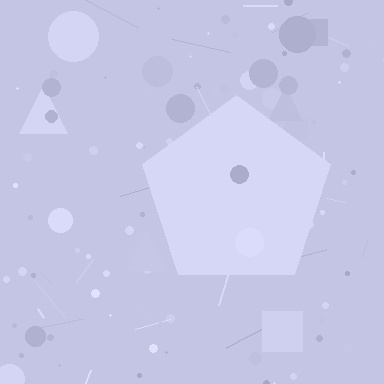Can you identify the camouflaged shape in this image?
The camouflaged shape is a pentagon.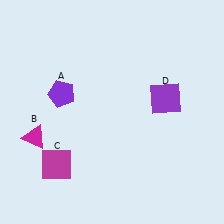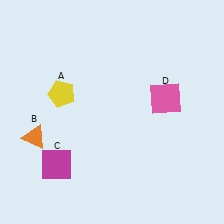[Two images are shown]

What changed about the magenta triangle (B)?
In Image 1, B is magenta. In Image 2, it changed to orange.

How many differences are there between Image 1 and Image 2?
There are 3 differences between the two images.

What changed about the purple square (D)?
In Image 1, D is purple. In Image 2, it changed to pink.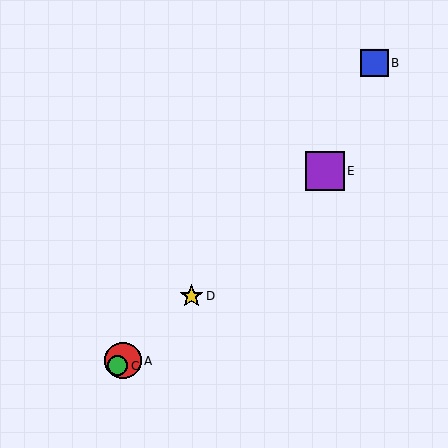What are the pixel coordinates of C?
Object C is at (118, 366).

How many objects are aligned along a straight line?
4 objects (A, C, D, E) are aligned along a straight line.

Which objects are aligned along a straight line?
Objects A, C, D, E are aligned along a straight line.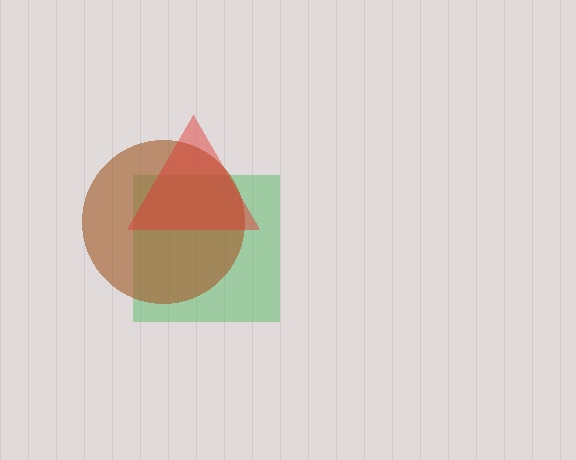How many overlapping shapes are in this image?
There are 3 overlapping shapes in the image.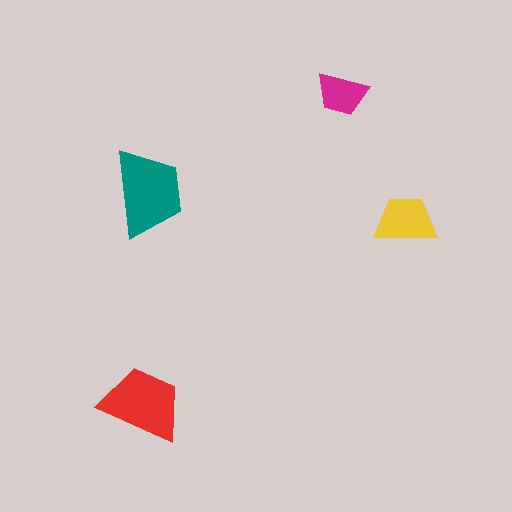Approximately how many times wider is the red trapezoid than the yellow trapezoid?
About 1.5 times wider.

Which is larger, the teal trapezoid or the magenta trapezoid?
The teal one.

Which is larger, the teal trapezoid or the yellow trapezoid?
The teal one.